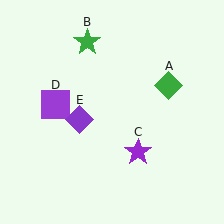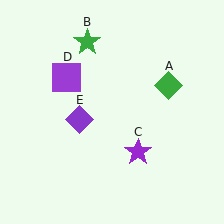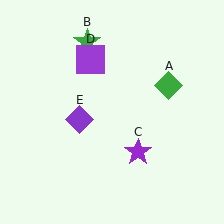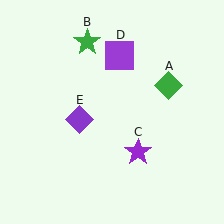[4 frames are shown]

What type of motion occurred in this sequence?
The purple square (object D) rotated clockwise around the center of the scene.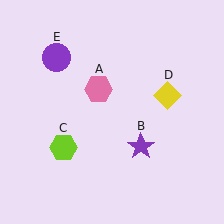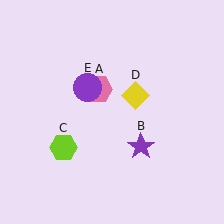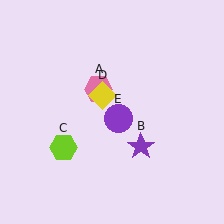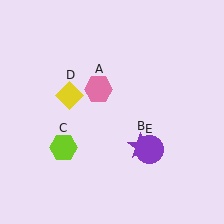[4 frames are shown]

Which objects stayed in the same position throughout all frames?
Pink hexagon (object A) and purple star (object B) and lime hexagon (object C) remained stationary.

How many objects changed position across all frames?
2 objects changed position: yellow diamond (object D), purple circle (object E).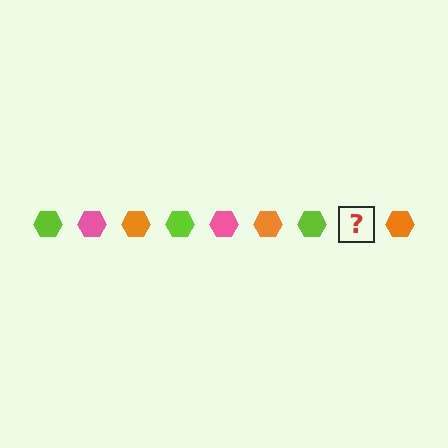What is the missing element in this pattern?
The missing element is a pink hexagon.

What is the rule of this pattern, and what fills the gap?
The rule is that the pattern cycles through lime, pink, orange hexagons. The gap should be filled with a pink hexagon.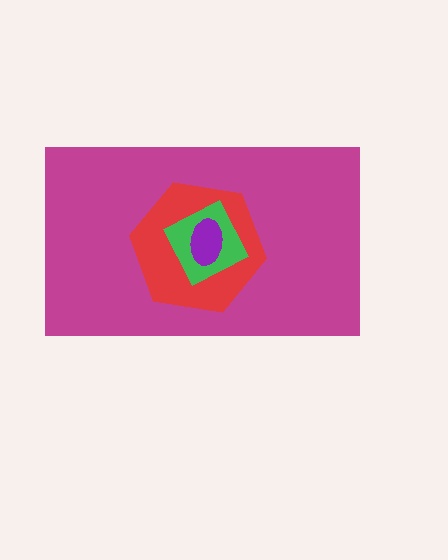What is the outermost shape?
The magenta rectangle.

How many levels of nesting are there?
4.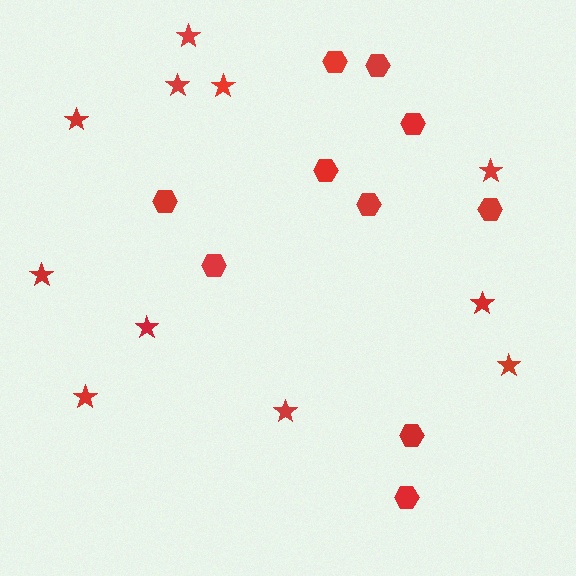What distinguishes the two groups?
There are 2 groups: one group of stars (11) and one group of hexagons (10).